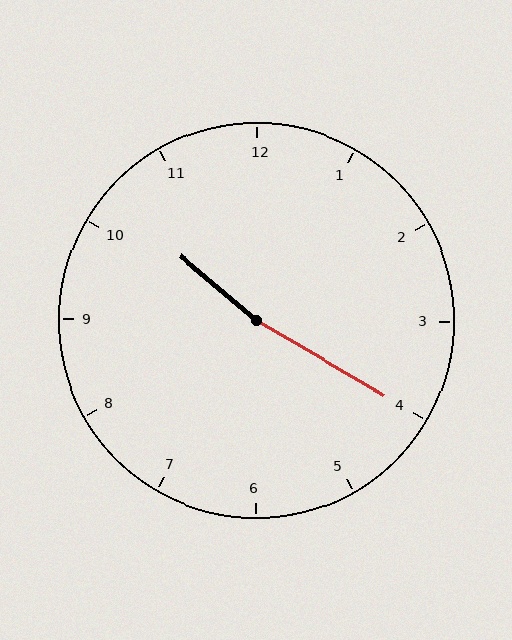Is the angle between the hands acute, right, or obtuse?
It is obtuse.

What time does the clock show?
10:20.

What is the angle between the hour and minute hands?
Approximately 170 degrees.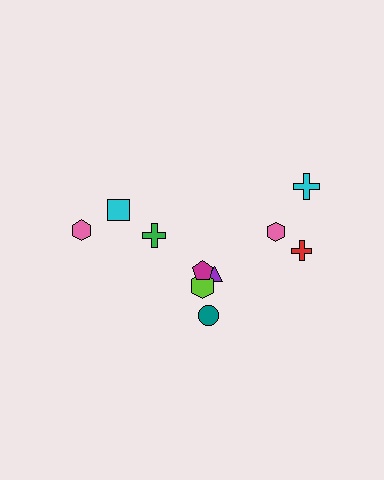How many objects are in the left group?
There are 4 objects.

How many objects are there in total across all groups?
There are 10 objects.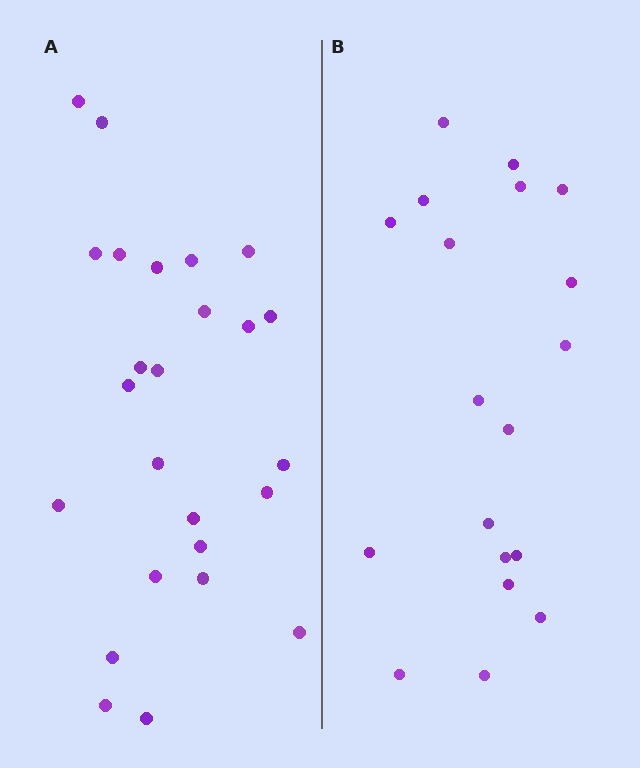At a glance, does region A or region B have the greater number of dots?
Region A (the left region) has more dots.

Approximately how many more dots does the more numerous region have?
Region A has about 6 more dots than region B.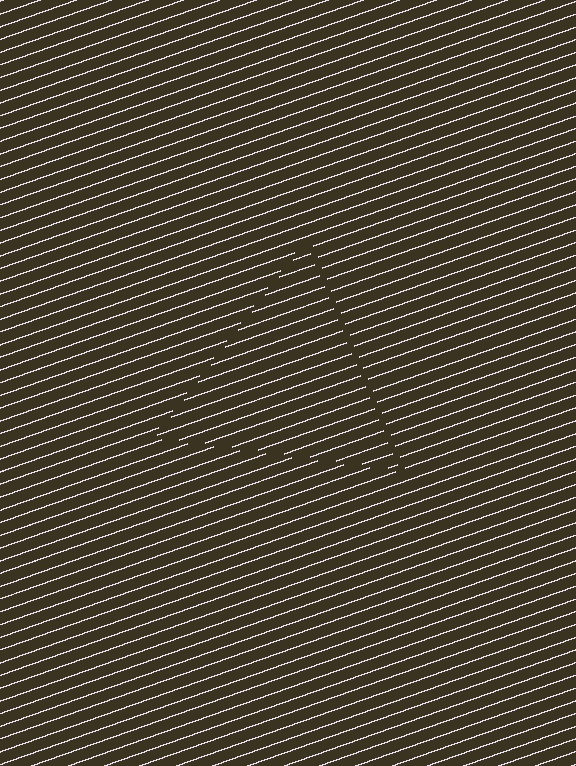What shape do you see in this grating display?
An illusory triangle. The interior of the shape contains the same grating, shifted by half a period — the contour is defined by the phase discontinuity where line-ends from the inner and outer gratings abut.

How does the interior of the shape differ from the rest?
The interior of the shape contains the same grating, shifted by half a period — the contour is defined by the phase discontinuity where line-ends from the inner and outer gratings abut.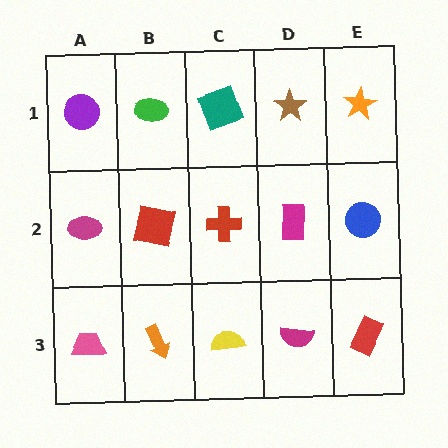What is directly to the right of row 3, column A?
An orange arrow.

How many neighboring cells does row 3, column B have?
3.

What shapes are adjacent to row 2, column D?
A brown star (row 1, column D), a magenta semicircle (row 3, column D), a red cross (row 2, column C), a blue circle (row 2, column E).